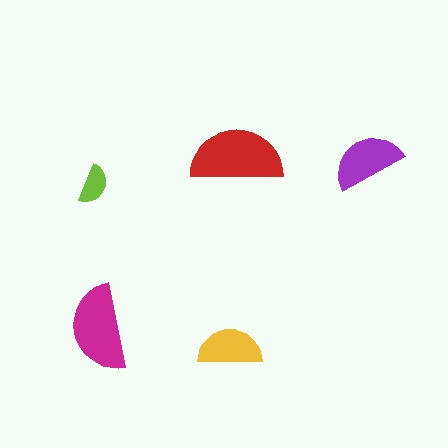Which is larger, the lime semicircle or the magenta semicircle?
The magenta one.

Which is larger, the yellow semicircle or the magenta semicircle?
The magenta one.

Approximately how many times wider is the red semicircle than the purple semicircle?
About 1.5 times wider.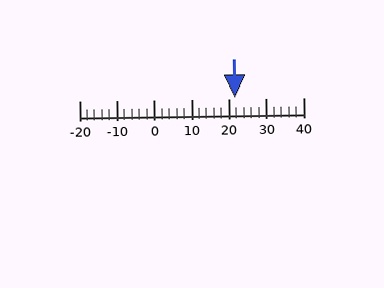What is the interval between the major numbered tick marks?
The major tick marks are spaced 10 units apart.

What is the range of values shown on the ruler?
The ruler shows values from -20 to 40.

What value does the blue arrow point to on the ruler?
The blue arrow points to approximately 22.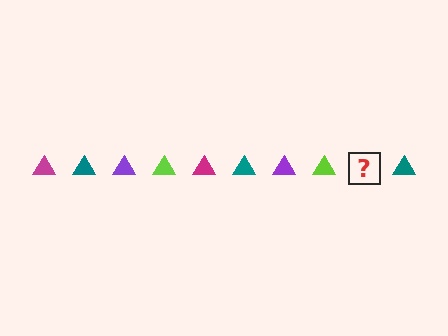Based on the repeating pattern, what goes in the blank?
The blank should be a magenta triangle.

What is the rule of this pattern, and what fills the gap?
The rule is that the pattern cycles through magenta, teal, purple, lime triangles. The gap should be filled with a magenta triangle.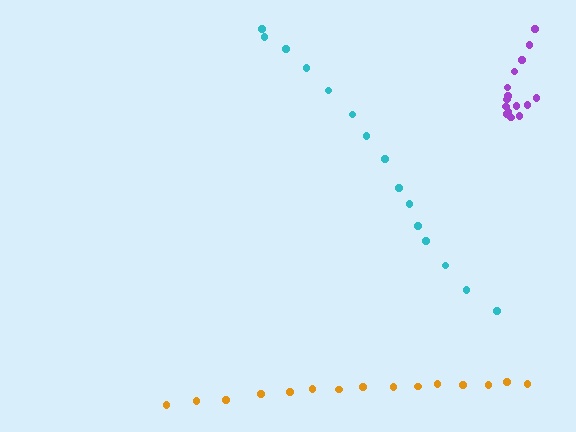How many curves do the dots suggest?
There are 3 distinct paths.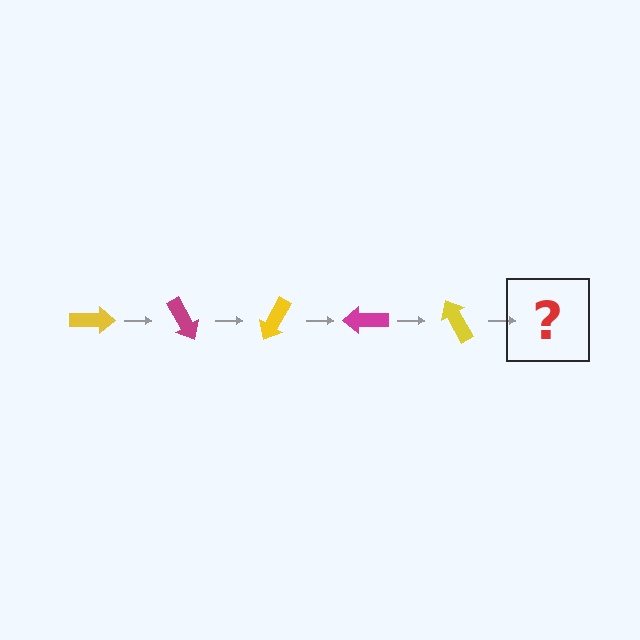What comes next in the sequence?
The next element should be a magenta arrow, rotated 300 degrees from the start.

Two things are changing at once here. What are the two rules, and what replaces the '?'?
The two rules are that it rotates 60 degrees each step and the color cycles through yellow and magenta. The '?' should be a magenta arrow, rotated 300 degrees from the start.